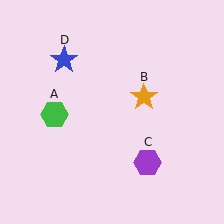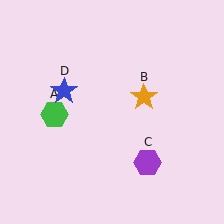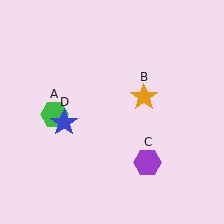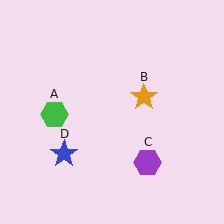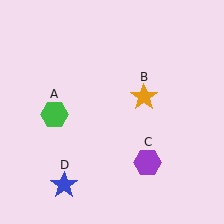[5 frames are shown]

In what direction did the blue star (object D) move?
The blue star (object D) moved down.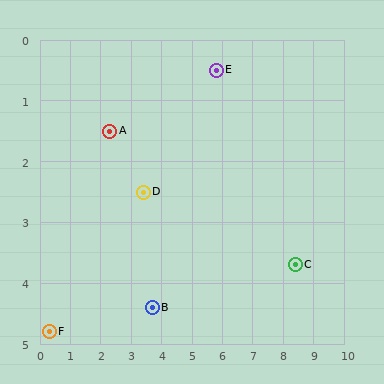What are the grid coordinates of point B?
Point B is at approximately (3.7, 4.4).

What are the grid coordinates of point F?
Point F is at approximately (0.3, 4.8).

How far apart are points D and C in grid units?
Points D and C are about 5.1 grid units apart.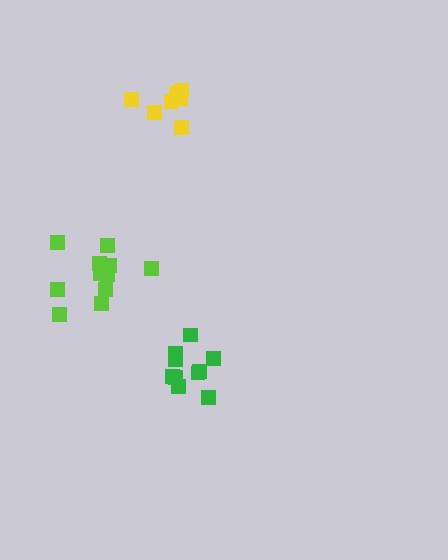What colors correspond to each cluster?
The clusters are colored: lime, yellow, green.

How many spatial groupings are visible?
There are 3 spatial groupings.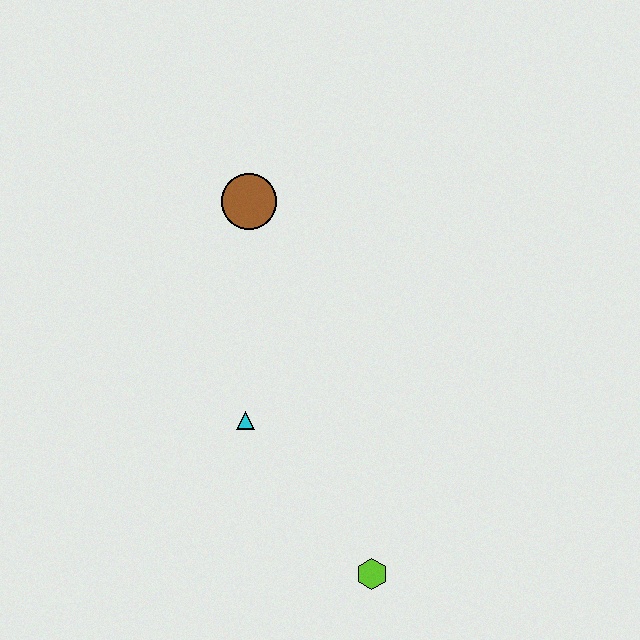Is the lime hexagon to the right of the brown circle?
Yes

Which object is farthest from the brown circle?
The lime hexagon is farthest from the brown circle.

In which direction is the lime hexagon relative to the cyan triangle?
The lime hexagon is below the cyan triangle.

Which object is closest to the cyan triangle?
The lime hexagon is closest to the cyan triangle.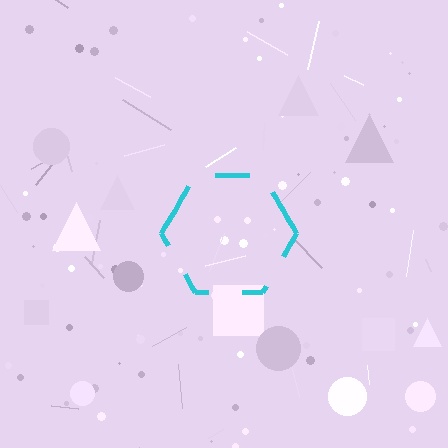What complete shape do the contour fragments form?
The contour fragments form a hexagon.